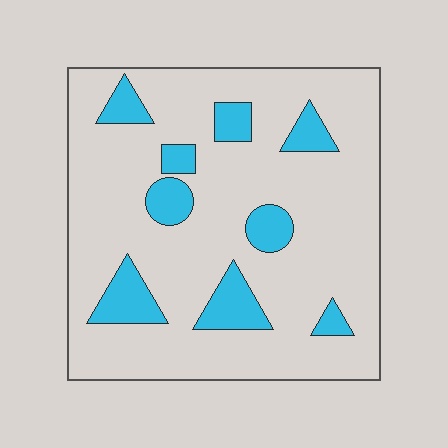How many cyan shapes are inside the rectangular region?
9.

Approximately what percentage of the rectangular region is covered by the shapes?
Approximately 15%.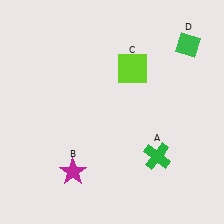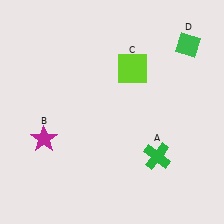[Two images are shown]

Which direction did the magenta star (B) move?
The magenta star (B) moved up.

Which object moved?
The magenta star (B) moved up.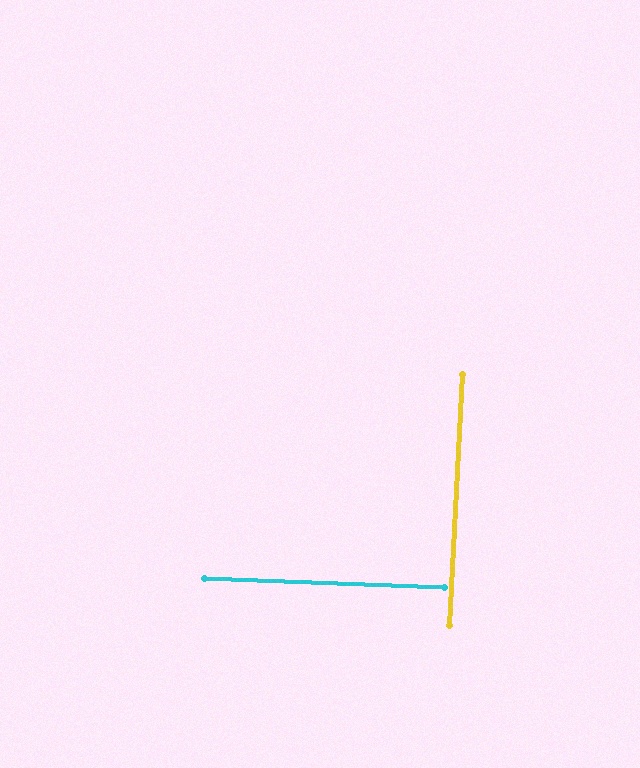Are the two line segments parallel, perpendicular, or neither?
Perpendicular — they meet at approximately 89°.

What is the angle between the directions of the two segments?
Approximately 89 degrees.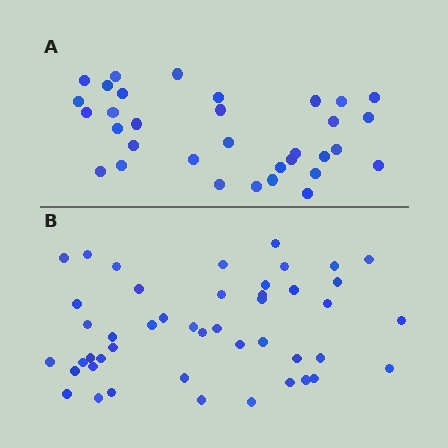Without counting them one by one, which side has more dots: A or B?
Region B (the bottom region) has more dots.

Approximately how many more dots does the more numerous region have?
Region B has approximately 15 more dots than region A.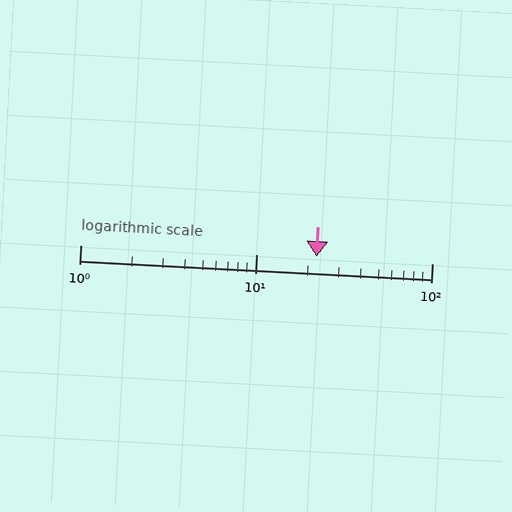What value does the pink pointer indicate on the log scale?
The pointer indicates approximately 22.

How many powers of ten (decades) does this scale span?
The scale spans 2 decades, from 1 to 100.